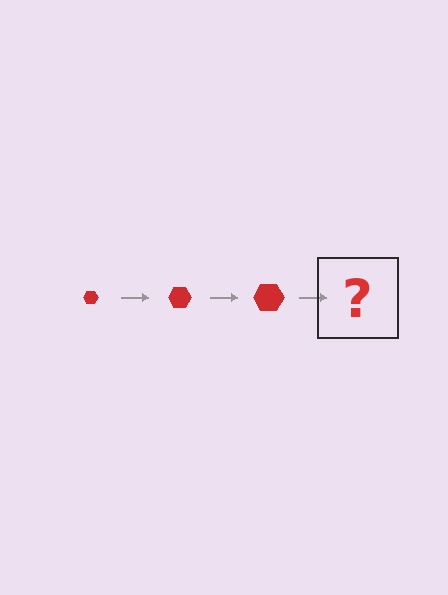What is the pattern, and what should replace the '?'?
The pattern is that the hexagon gets progressively larger each step. The '?' should be a red hexagon, larger than the previous one.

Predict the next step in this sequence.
The next step is a red hexagon, larger than the previous one.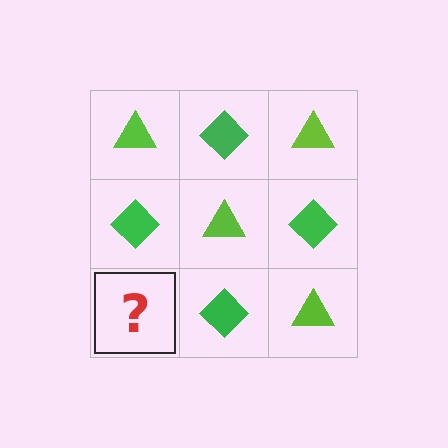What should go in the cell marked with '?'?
The missing cell should contain a lime triangle.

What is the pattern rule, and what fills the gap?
The rule is that it alternates lime triangle and green diamond in a checkerboard pattern. The gap should be filled with a lime triangle.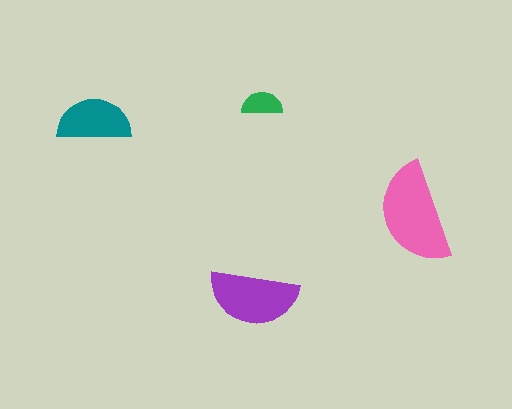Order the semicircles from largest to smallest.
the pink one, the purple one, the teal one, the green one.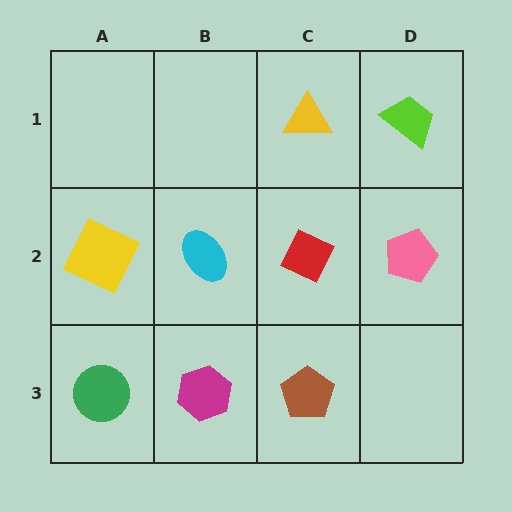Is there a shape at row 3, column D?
No, that cell is empty.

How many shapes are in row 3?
3 shapes.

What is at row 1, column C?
A yellow triangle.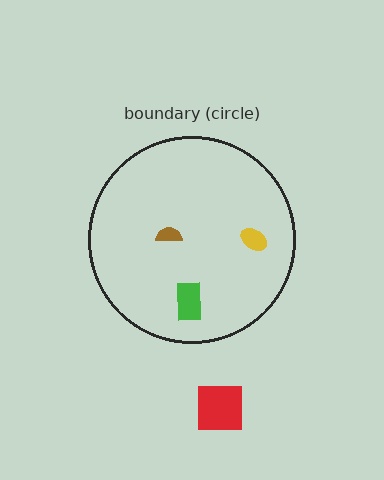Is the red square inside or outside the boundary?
Outside.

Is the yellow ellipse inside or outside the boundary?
Inside.